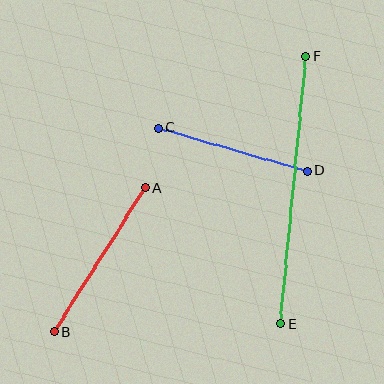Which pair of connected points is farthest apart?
Points E and F are farthest apart.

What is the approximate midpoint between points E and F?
The midpoint is at approximately (293, 190) pixels.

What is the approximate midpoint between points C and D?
The midpoint is at approximately (233, 149) pixels.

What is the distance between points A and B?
The distance is approximately 170 pixels.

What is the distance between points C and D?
The distance is approximately 155 pixels.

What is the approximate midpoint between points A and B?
The midpoint is at approximately (100, 260) pixels.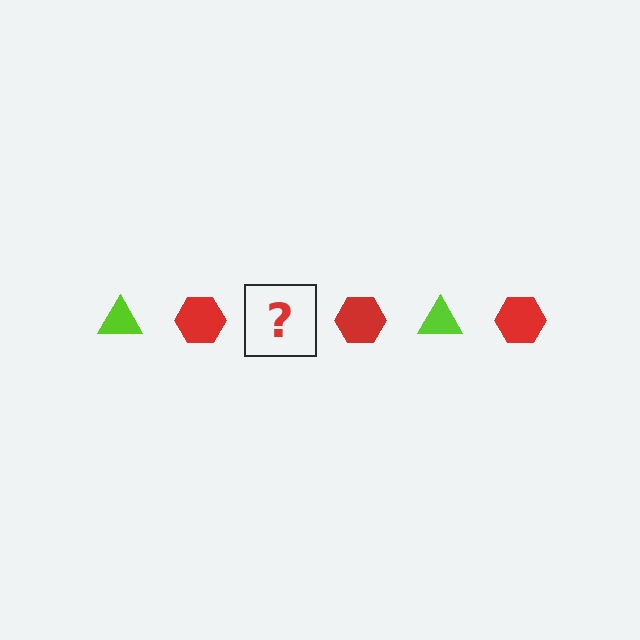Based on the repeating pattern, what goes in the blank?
The blank should be a lime triangle.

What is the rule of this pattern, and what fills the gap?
The rule is that the pattern alternates between lime triangle and red hexagon. The gap should be filled with a lime triangle.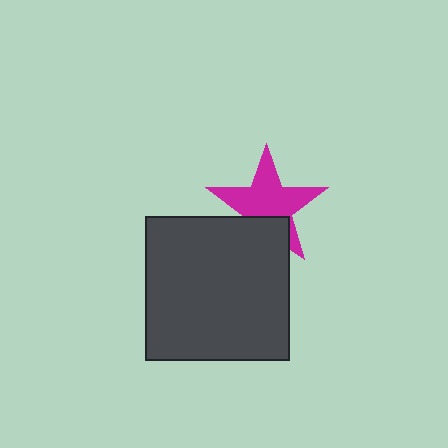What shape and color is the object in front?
The object in front is a dark gray square.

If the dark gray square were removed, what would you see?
You would see the complete magenta star.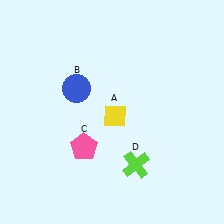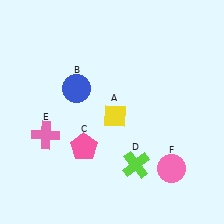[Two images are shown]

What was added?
A pink cross (E), a pink circle (F) were added in Image 2.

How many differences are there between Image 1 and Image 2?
There are 2 differences between the two images.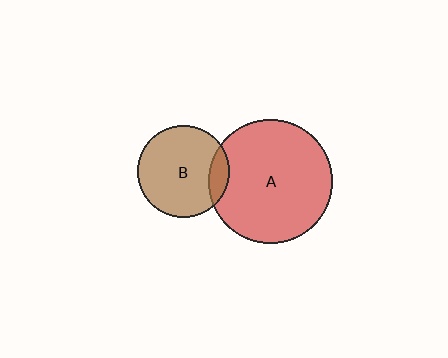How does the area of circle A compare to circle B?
Approximately 1.8 times.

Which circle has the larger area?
Circle A (red).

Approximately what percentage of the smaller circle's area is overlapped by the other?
Approximately 15%.